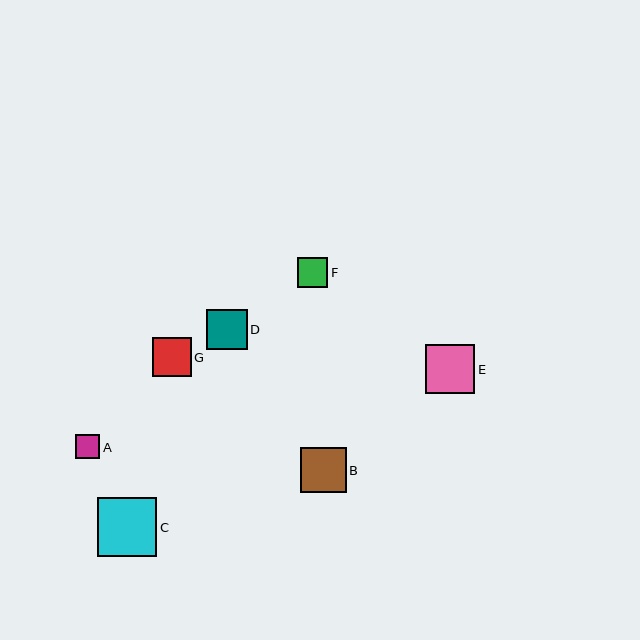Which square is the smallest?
Square A is the smallest with a size of approximately 24 pixels.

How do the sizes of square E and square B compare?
Square E and square B are approximately the same size.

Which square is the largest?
Square C is the largest with a size of approximately 60 pixels.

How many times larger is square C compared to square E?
Square C is approximately 1.2 times the size of square E.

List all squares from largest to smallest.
From largest to smallest: C, E, B, D, G, F, A.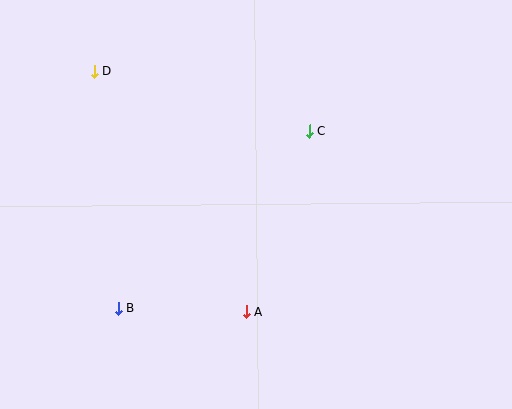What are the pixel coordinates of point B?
Point B is at (118, 308).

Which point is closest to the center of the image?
Point C at (309, 131) is closest to the center.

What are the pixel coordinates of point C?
Point C is at (309, 131).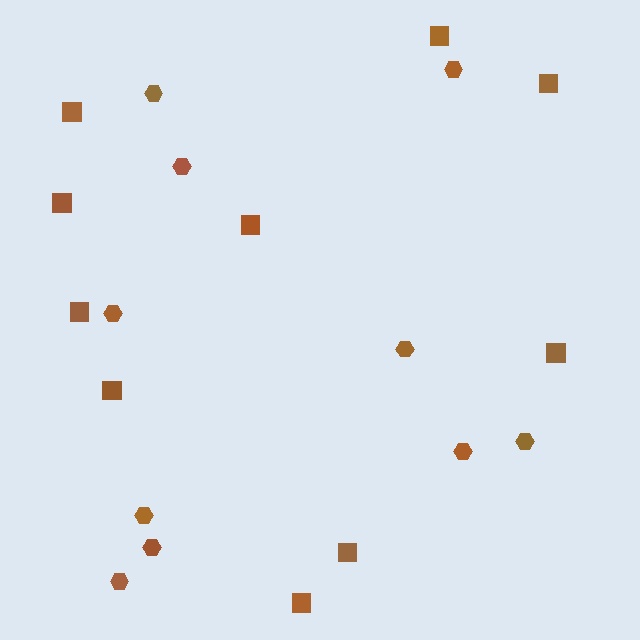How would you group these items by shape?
There are 2 groups: one group of squares (10) and one group of hexagons (10).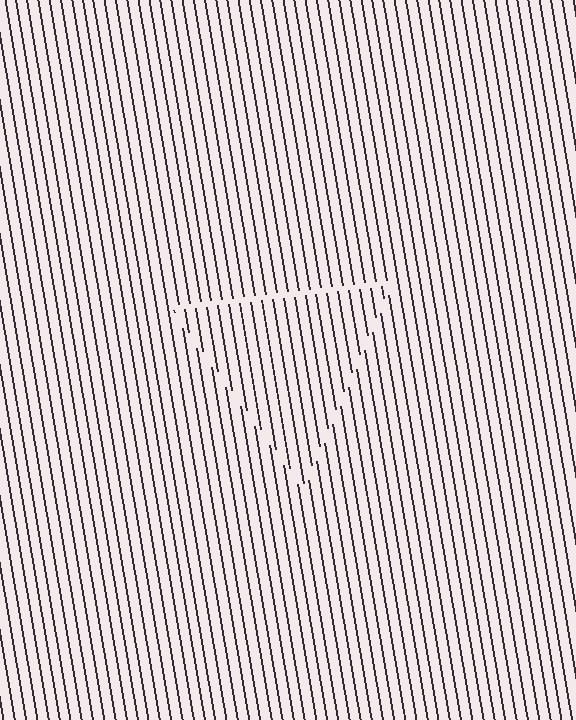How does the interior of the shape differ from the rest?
The interior of the shape contains the same grating, shifted by half a period — the contour is defined by the phase discontinuity where line-ends from the inner and outer gratings abut.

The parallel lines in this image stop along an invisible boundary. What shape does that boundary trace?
An illusory triangle. The interior of the shape contains the same grating, shifted by half a period — the contour is defined by the phase discontinuity where line-ends from the inner and outer gratings abut.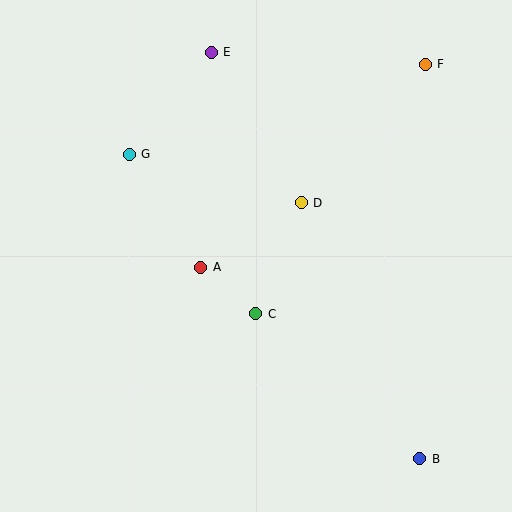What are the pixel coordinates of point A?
Point A is at (201, 267).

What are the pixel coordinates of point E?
Point E is at (211, 52).